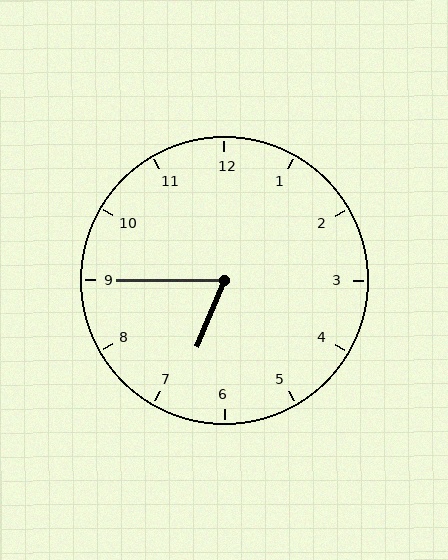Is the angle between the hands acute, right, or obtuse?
It is acute.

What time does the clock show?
6:45.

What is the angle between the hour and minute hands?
Approximately 68 degrees.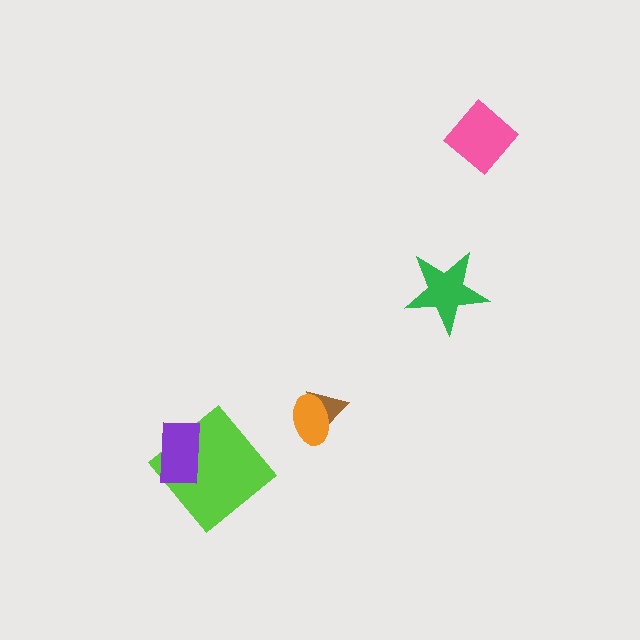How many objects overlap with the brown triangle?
1 object overlaps with the brown triangle.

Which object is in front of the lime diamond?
The purple rectangle is in front of the lime diamond.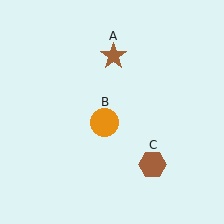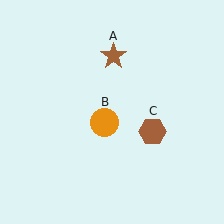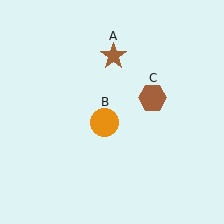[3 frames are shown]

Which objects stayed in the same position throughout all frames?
Brown star (object A) and orange circle (object B) remained stationary.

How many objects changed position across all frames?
1 object changed position: brown hexagon (object C).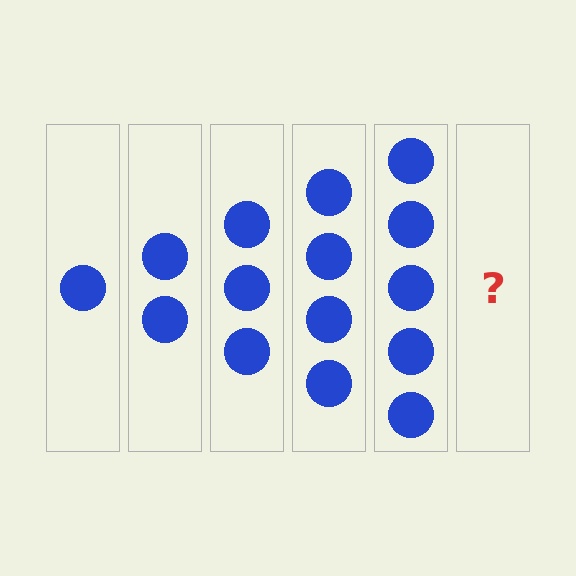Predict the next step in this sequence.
The next step is 6 circles.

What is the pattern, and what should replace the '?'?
The pattern is that each step adds one more circle. The '?' should be 6 circles.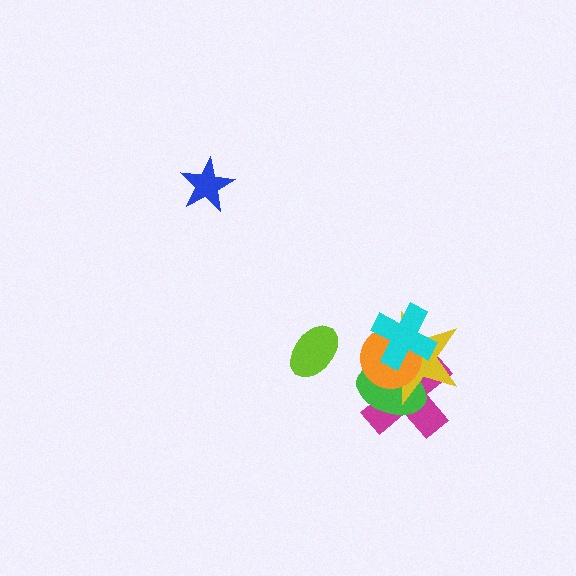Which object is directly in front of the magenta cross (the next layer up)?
The green ellipse is directly in front of the magenta cross.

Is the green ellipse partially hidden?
Yes, it is partially covered by another shape.